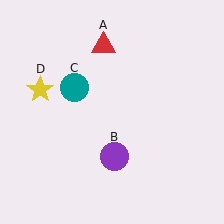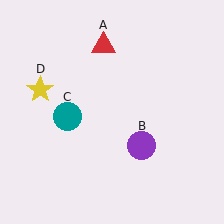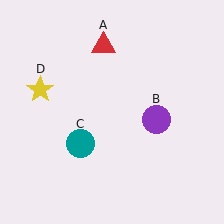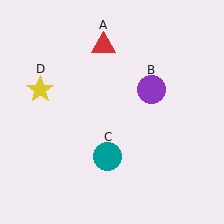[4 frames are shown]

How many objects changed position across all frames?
2 objects changed position: purple circle (object B), teal circle (object C).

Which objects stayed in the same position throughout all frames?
Red triangle (object A) and yellow star (object D) remained stationary.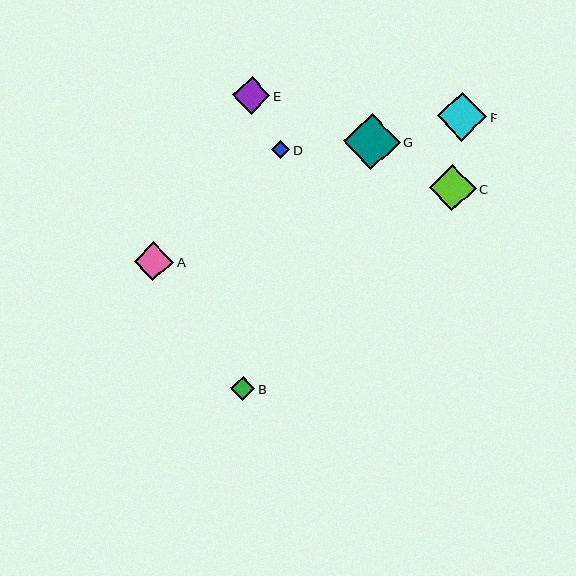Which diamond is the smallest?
Diamond D is the smallest with a size of approximately 18 pixels.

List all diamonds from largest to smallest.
From largest to smallest: G, F, C, A, E, B, D.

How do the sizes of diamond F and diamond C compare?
Diamond F and diamond C are approximately the same size.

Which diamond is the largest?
Diamond G is the largest with a size of approximately 57 pixels.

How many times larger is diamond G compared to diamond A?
Diamond G is approximately 1.4 times the size of diamond A.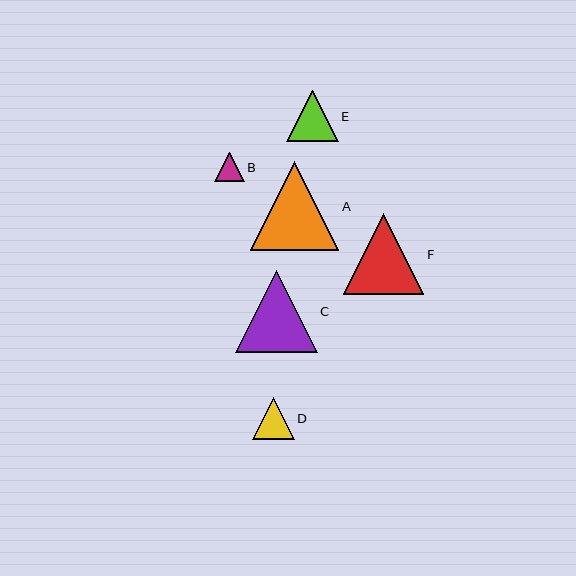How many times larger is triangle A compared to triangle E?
Triangle A is approximately 1.7 times the size of triangle E.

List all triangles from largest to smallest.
From largest to smallest: A, C, F, E, D, B.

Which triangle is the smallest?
Triangle B is the smallest with a size of approximately 29 pixels.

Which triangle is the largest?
Triangle A is the largest with a size of approximately 88 pixels.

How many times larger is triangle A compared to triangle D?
Triangle A is approximately 2.1 times the size of triangle D.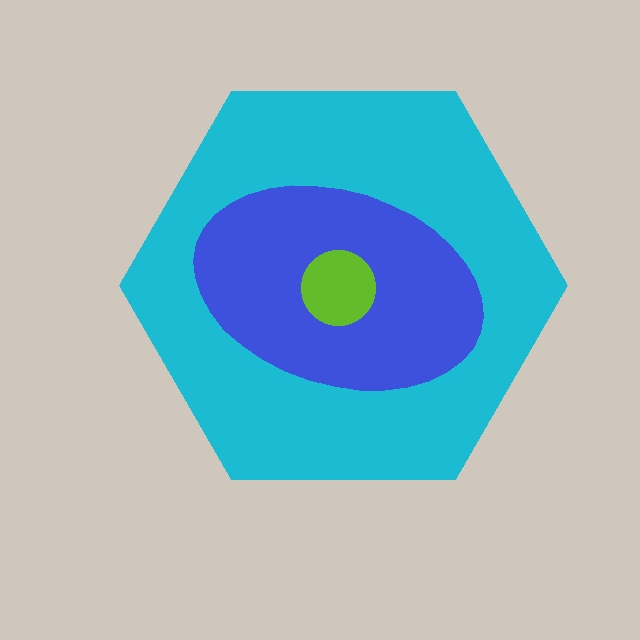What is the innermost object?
The lime circle.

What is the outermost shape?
The cyan hexagon.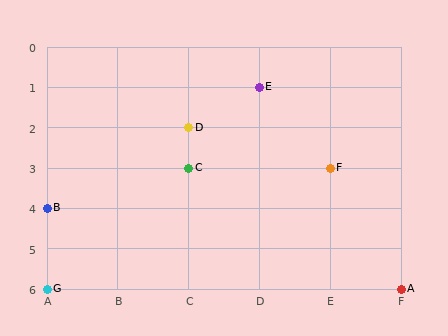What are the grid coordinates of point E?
Point E is at grid coordinates (D, 1).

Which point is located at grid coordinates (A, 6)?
Point G is at (A, 6).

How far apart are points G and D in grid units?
Points G and D are 2 columns and 4 rows apart (about 4.5 grid units diagonally).